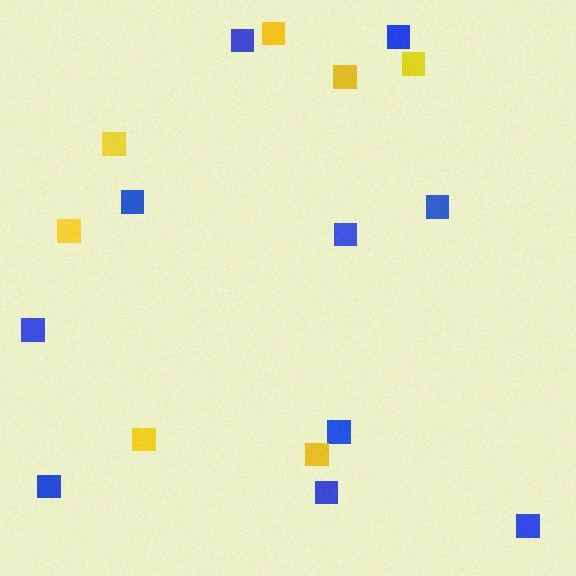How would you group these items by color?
There are 2 groups: one group of blue squares (10) and one group of yellow squares (7).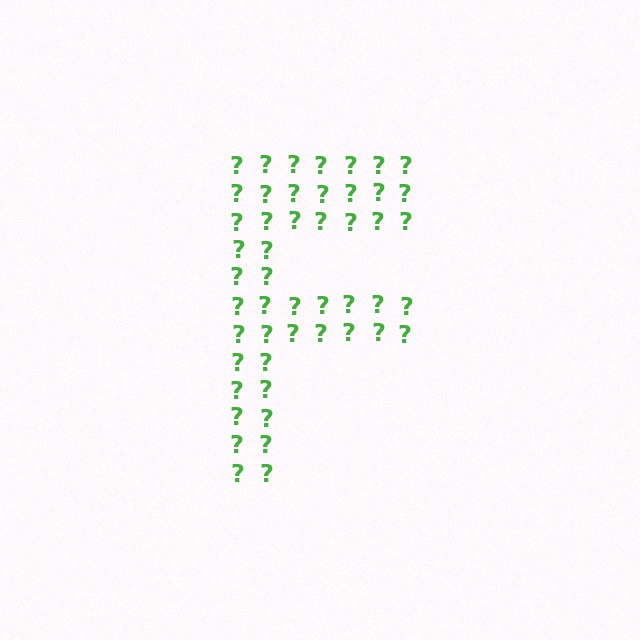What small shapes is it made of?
It is made of small question marks.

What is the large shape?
The large shape is the letter F.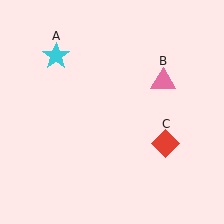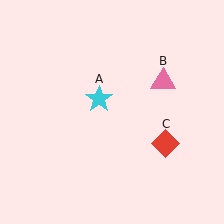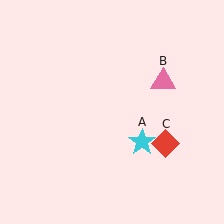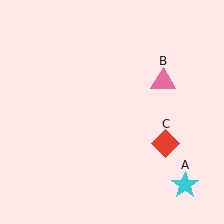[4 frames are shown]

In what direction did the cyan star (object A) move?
The cyan star (object A) moved down and to the right.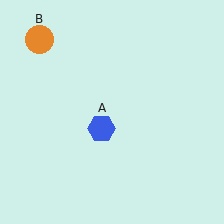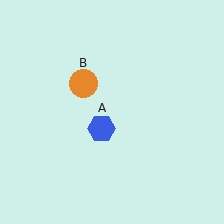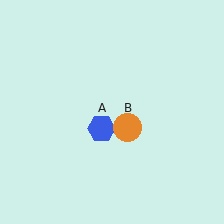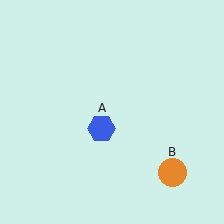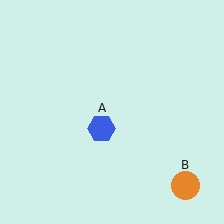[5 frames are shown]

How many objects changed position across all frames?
1 object changed position: orange circle (object B).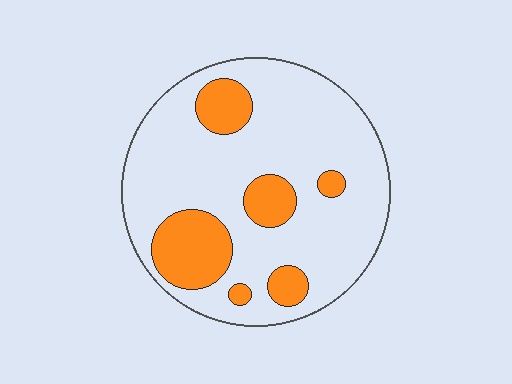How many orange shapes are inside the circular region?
6.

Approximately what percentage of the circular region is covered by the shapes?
Approximately 20%.